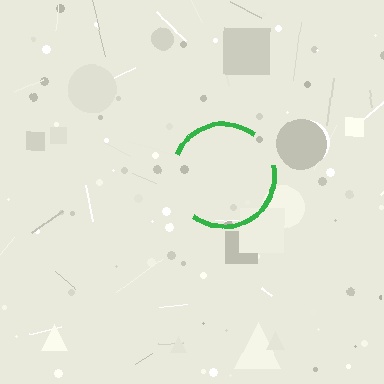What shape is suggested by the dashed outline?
The dashed outline suggests a circle.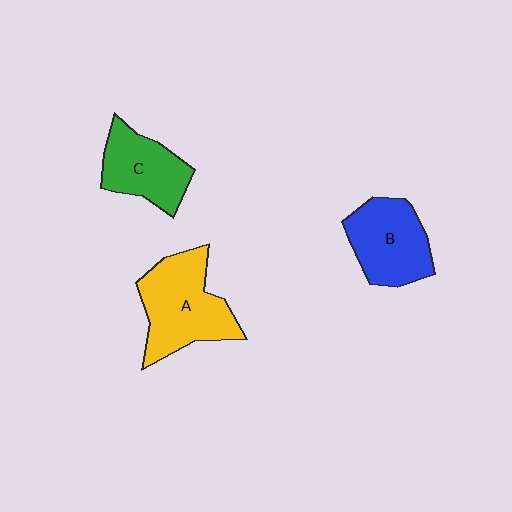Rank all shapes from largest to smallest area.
From largest to smallest: A (yellow), B (blue), C (green).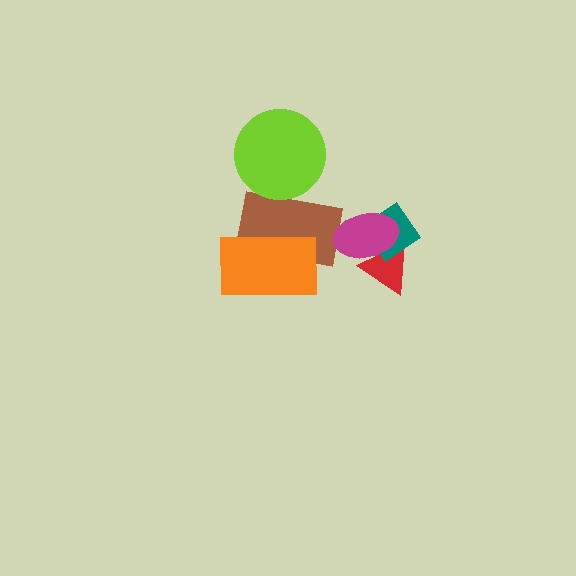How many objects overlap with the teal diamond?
2 objects overlap with the teal diamond.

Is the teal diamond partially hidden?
Yes, it is partially covered by another shape.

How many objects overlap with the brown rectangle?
2 objects overlap with the brown rectangle.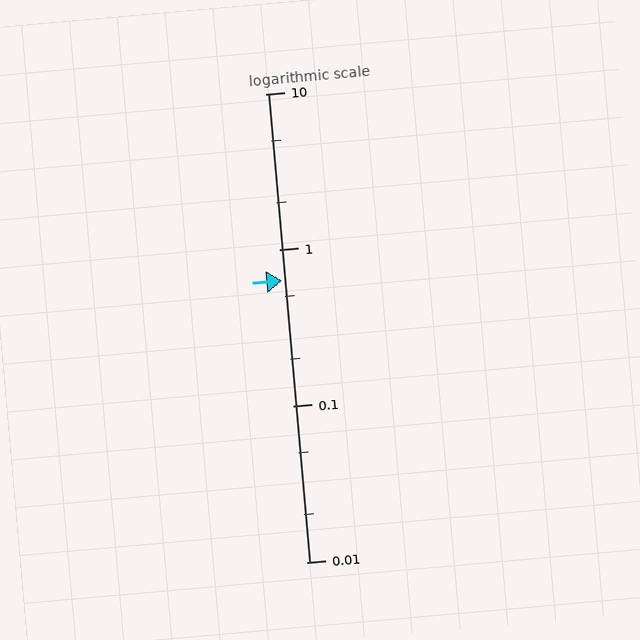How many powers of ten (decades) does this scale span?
The scale spans 3 decades, from 0.01 to 10.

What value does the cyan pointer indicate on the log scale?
The pointer indicates approximately 0.64.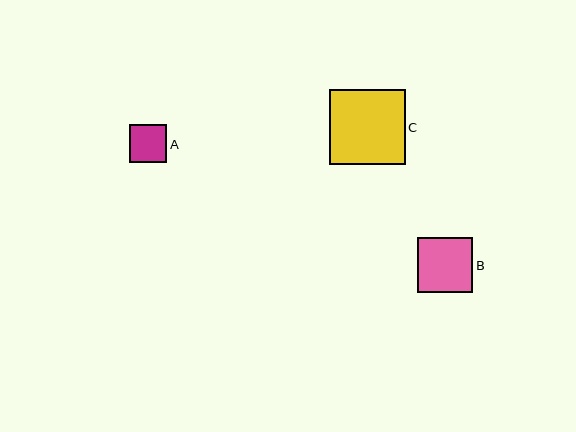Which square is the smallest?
Square A is the smallest with a size of approximately 37 pixels.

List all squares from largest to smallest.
From largest to smallest: C, B, A.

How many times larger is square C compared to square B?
Square C is approximately 1.4 times the size of square B.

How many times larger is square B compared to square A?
Square B is approximately 1.5 times the size of square A.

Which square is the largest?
Square C is the largest with a size of approximately 75 pixels.